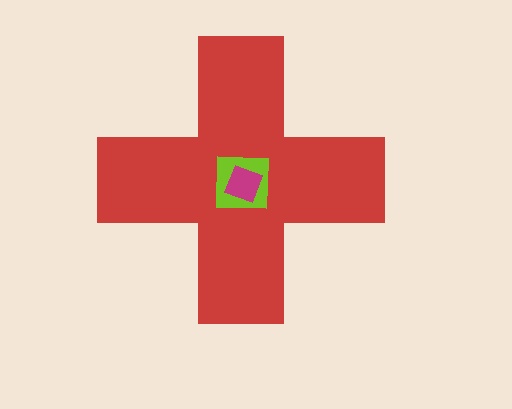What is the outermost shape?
The red cross.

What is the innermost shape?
The magenta diamond.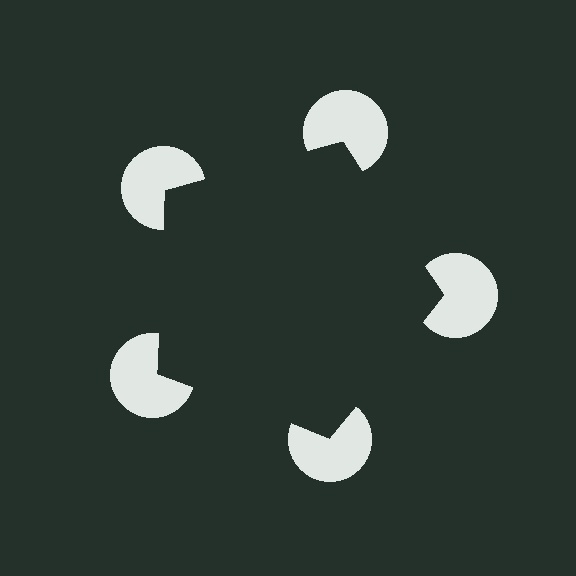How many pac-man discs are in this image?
There are 5 — one at each vertex of the illusory pentagon.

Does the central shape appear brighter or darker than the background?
It typically appears slightly darker than the background, even though no actual brightness change is drawn.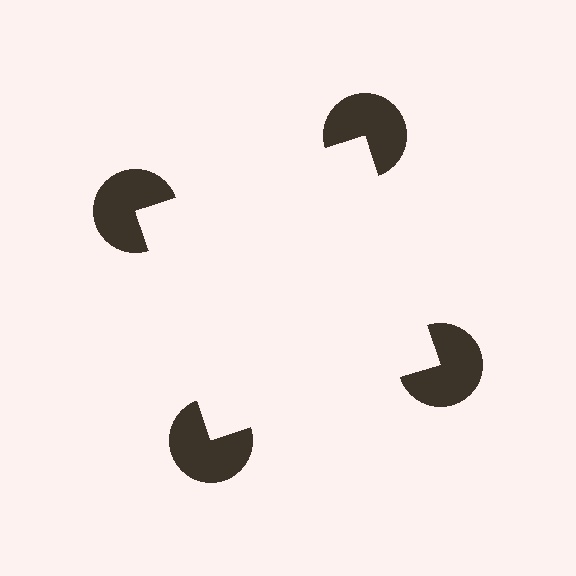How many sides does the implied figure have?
4 sides.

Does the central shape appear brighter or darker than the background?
It typically appears slightly brighter than the background, even though no actual brightness change is drawn.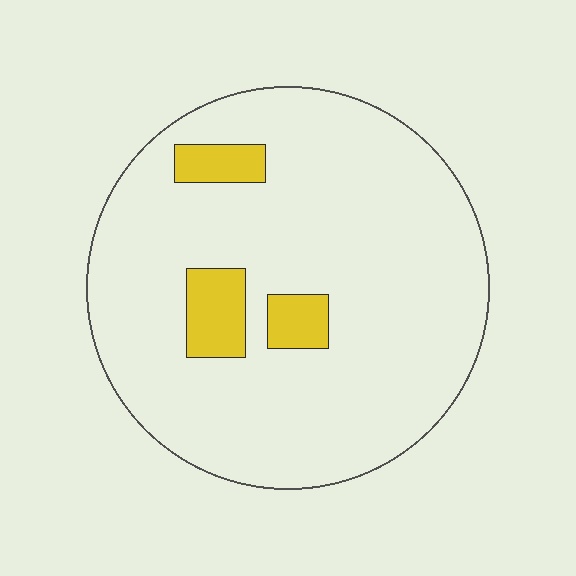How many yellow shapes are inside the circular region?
3.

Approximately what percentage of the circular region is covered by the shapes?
Approximately 10%.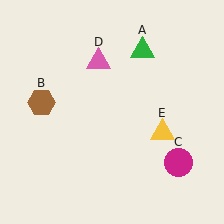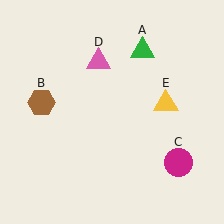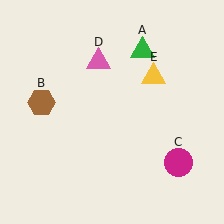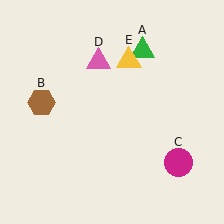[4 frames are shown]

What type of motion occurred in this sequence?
The yellow triangle (object E) rotated counterclockwise around the center of the scene.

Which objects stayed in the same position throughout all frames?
Green triangle (object A) and brown hexagon (object B) and magenta circle (object C) and pink triangle (object D) remained stationary.